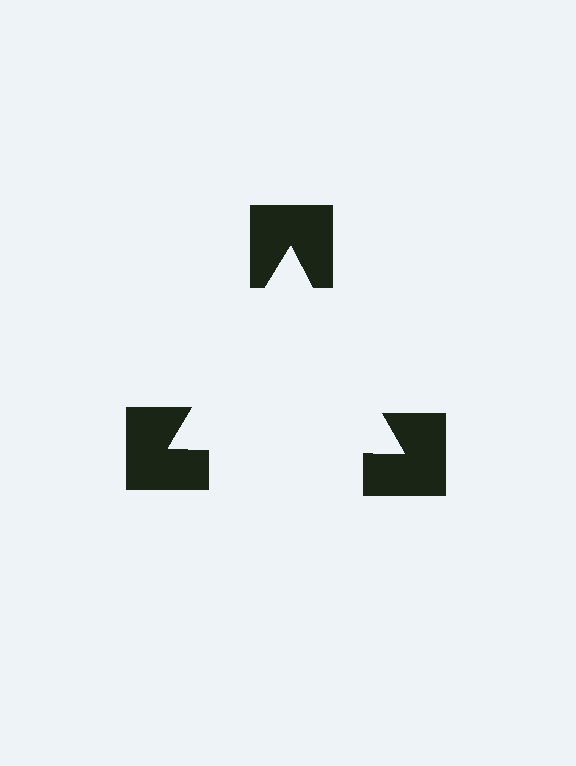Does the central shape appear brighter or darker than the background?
It typically appears slightly brighter than the background, even though no actual brightness change is drawn.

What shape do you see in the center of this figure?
An illusory triangle — its edges are inferred from the aligned wedge cuts in the notched squares, not physically drawn.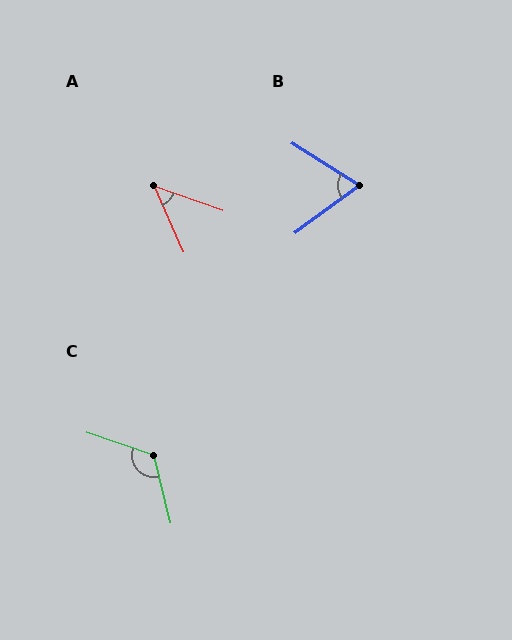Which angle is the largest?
C, at approximately 122 degrees.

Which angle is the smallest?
A, at approximately 47 degrees.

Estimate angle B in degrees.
Approximately 69 degrees.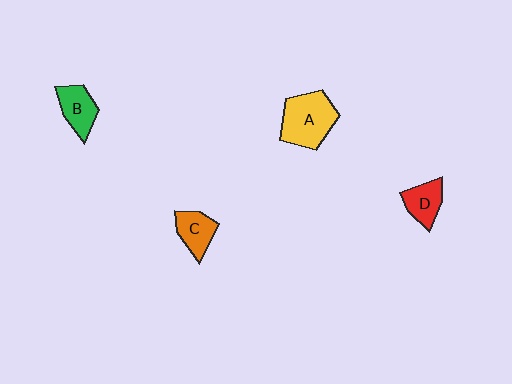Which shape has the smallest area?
Shape D (red).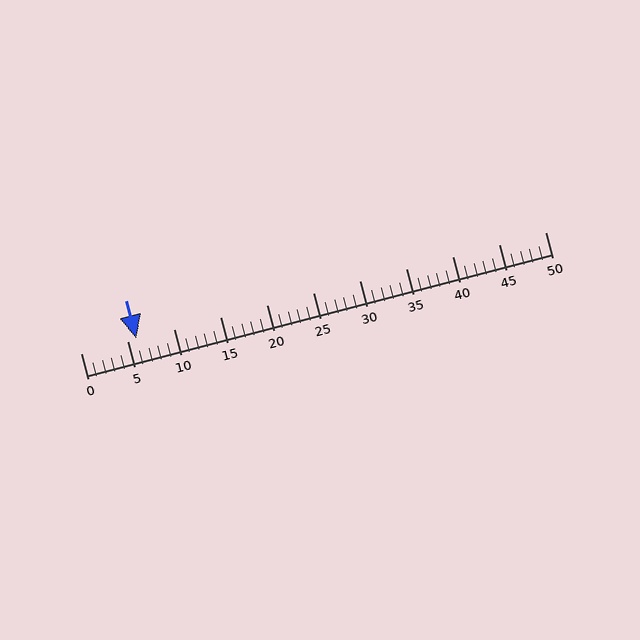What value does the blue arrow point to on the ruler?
The blue arrow points to approximately 6.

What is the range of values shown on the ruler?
The ruler shows values from 0 to 50.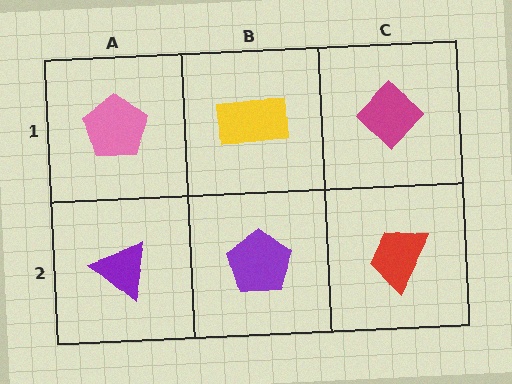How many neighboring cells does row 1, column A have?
2.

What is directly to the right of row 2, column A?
A purple pentagon.